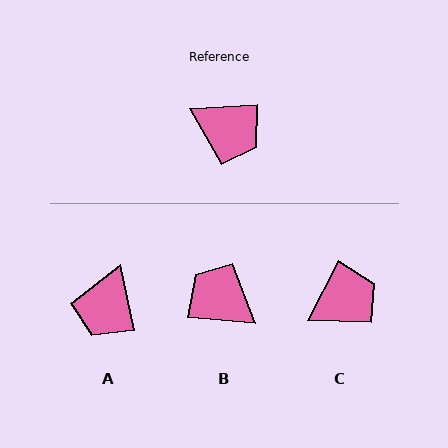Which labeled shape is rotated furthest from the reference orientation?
B, about 171 degrees away.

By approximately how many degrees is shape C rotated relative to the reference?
Approximately 59 degrees counter-clockwise.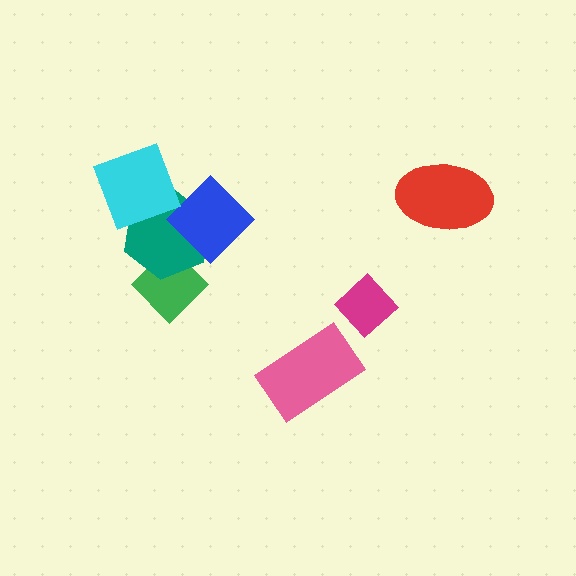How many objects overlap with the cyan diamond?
2 objects overlap with the cyan diamond.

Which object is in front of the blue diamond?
The cyan diamond is in front of the blue diamond.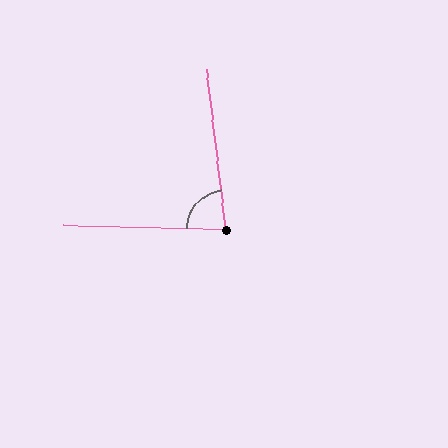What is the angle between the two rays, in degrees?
Approximately 81 degrees.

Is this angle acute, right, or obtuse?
It is acute.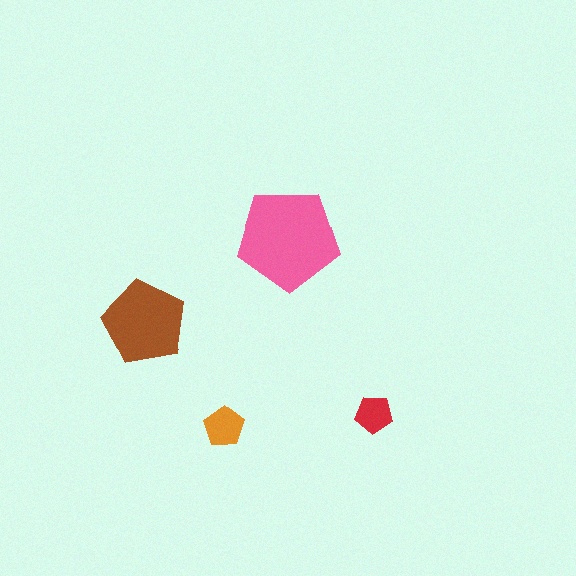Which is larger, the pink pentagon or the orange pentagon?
The pink one.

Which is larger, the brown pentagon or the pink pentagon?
The pink one.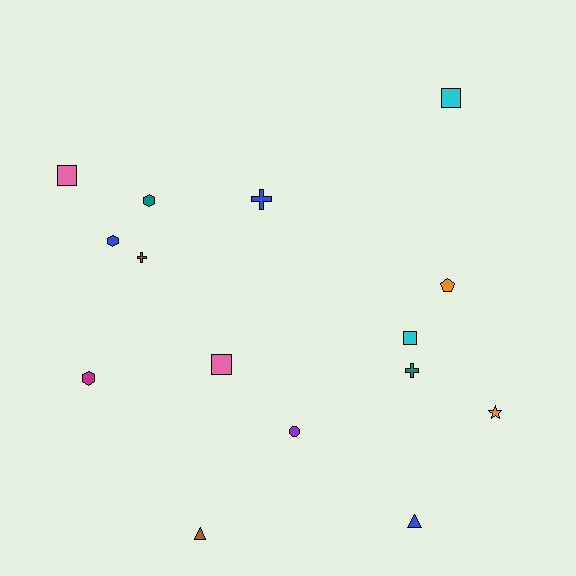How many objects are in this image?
There are 15 objects.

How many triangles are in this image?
There are 2 triangles.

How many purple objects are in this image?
There is 1 purple object.